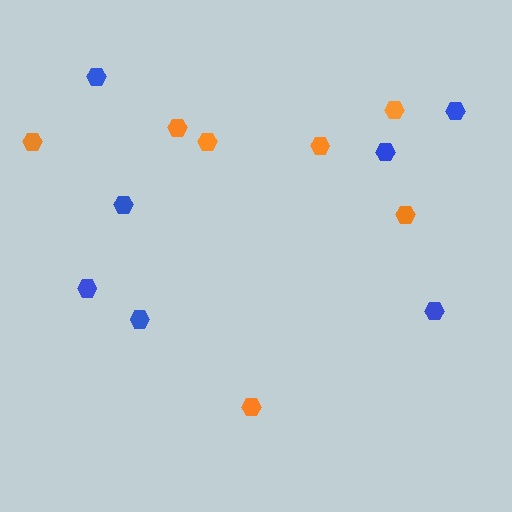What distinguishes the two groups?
There are 2 groups: one group of blue hexagons (7) and one group of orange hexagons (7).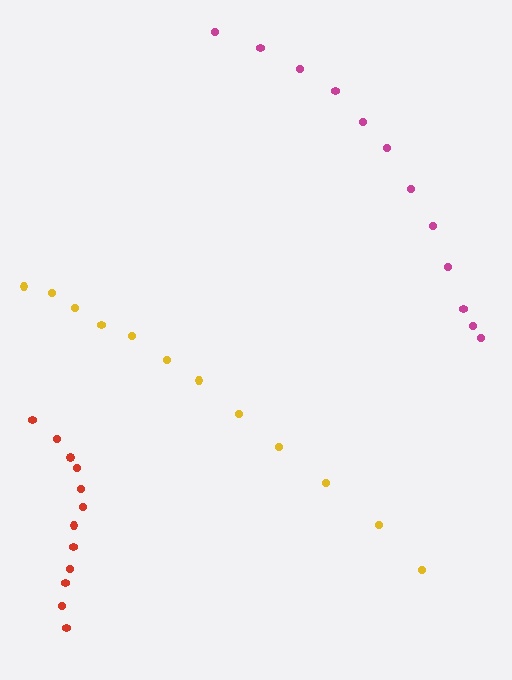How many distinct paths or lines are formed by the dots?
There are 3 distinct paths.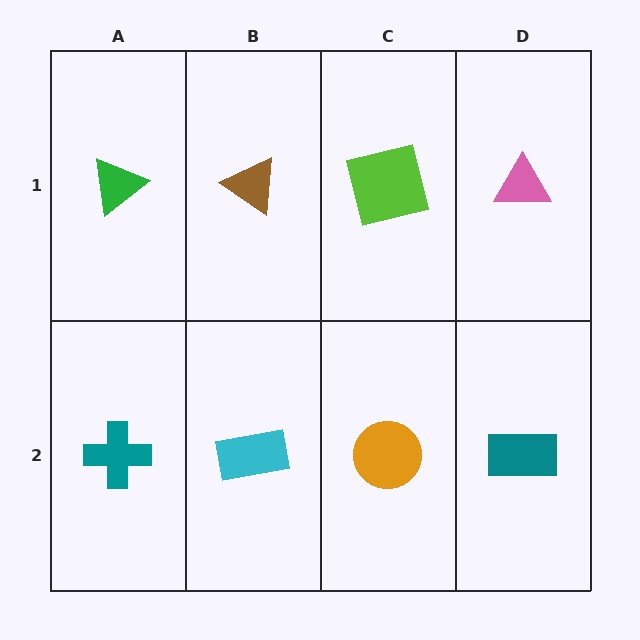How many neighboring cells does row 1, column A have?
2.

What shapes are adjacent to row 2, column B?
A brown triangle (row 1, column B), a teal cross (row 2, column A), an orange circle (row 2, column C).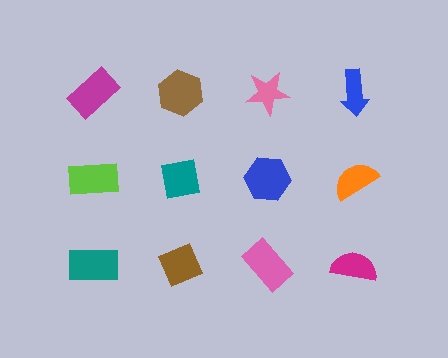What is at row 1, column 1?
A magenta rectangle.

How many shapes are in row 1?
4 shapes.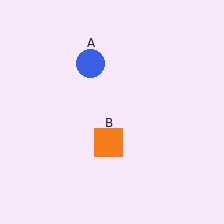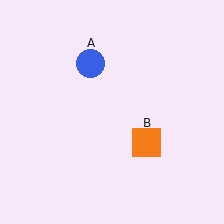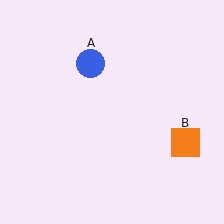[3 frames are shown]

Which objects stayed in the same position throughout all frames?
Blue circle (object A) remained stationary.